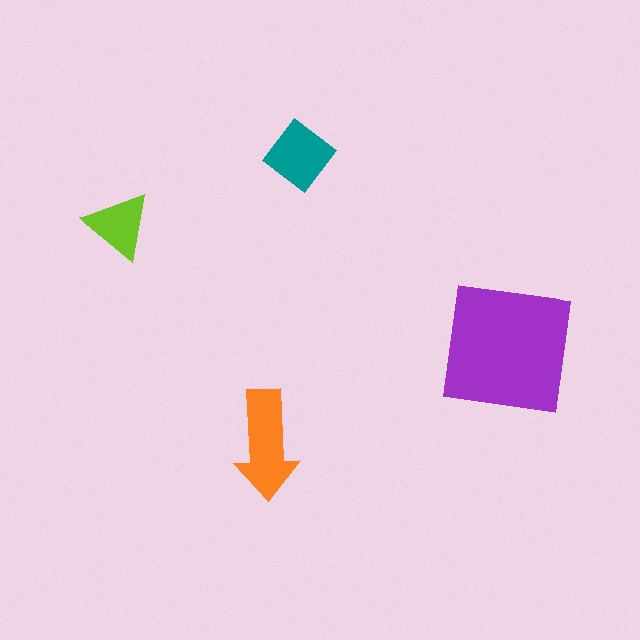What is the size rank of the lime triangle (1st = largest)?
4th.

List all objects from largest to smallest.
The purple square, the orange arrow, the teal diamond, the lime triangle.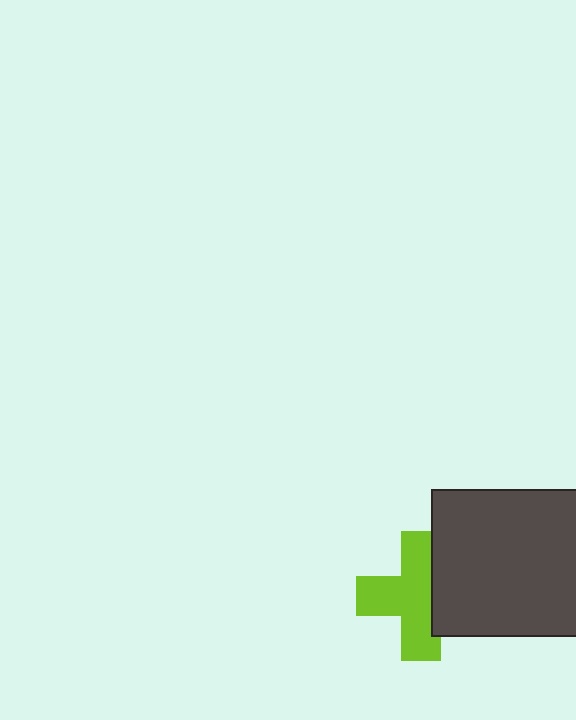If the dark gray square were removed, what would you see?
You would see the complete lime cross.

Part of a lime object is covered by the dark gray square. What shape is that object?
It is a cross.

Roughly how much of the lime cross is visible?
Most of it is visible (roughly 68%).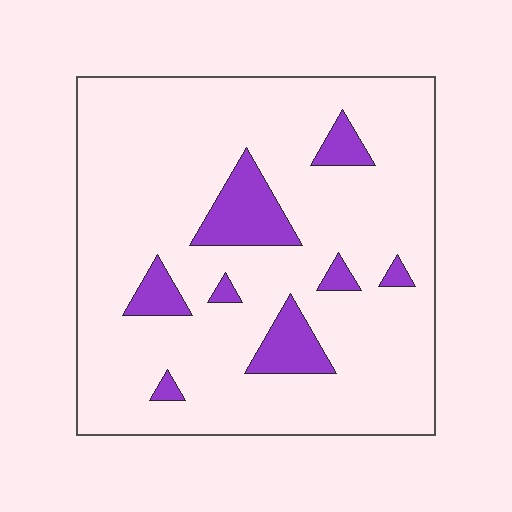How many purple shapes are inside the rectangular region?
8.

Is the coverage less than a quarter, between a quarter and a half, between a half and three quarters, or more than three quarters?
Less than a quarter.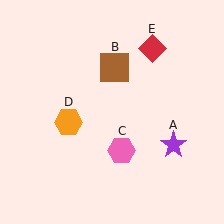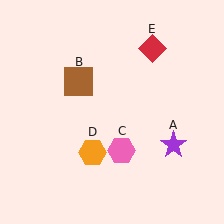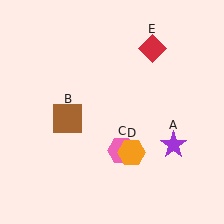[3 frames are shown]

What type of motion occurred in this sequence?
The brown square (object B), orange hexagon (object D) rotated counterclockwise around the center of the scene.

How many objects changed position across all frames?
2 objects changed position: brown square (object B), orange hexagon (object D).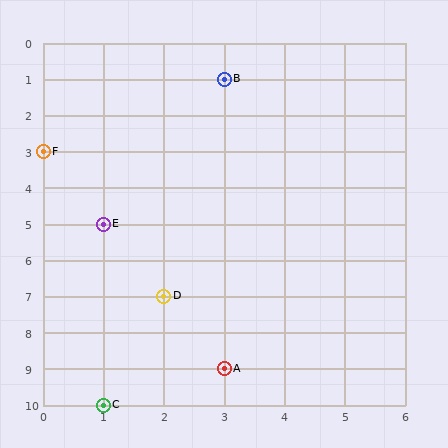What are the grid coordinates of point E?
Point E is at grid coordinates (1, 5).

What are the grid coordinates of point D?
Point D is at grid coordinates (2, 7).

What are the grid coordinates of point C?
Point C is at grid coordinates (1, 10).